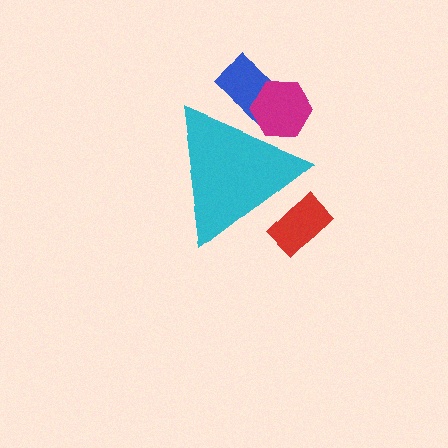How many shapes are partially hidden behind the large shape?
3 shapes are partially hidden.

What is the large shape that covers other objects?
A cyan triangle.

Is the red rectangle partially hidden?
Yes, the red rectangle is partially hidden behind the cyan triangle.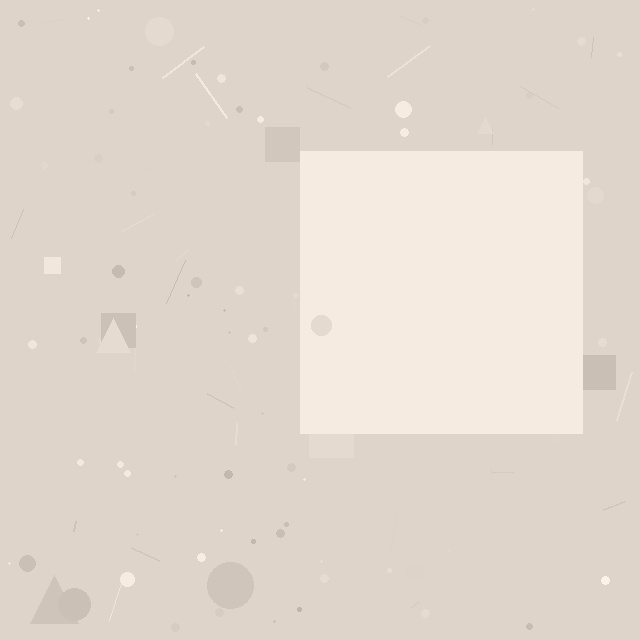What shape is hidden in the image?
A square is hidden in the image.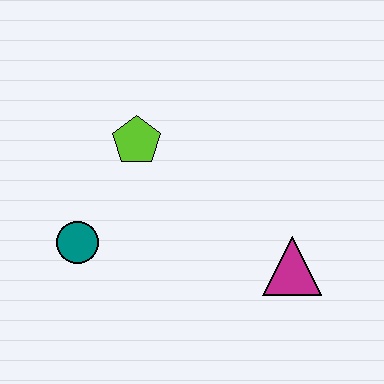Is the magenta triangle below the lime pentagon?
Yes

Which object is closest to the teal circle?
The lime pentagon is closest to the teal circle.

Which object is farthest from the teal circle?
The magenta triangle is farthest from the teal circle.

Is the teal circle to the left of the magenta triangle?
Yes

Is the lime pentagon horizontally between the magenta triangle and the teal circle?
Yes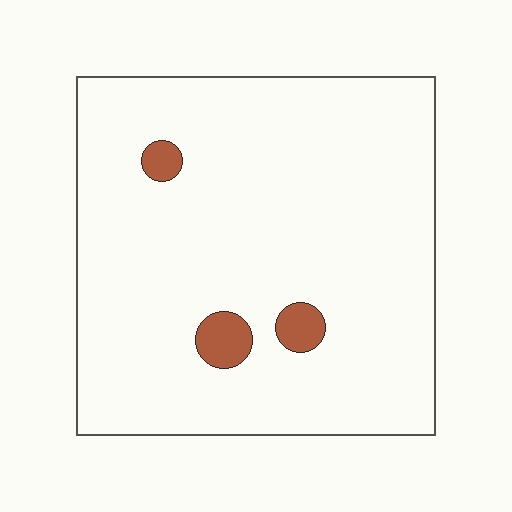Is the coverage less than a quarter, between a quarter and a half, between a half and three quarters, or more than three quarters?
Less than a quarter.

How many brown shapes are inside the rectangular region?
3.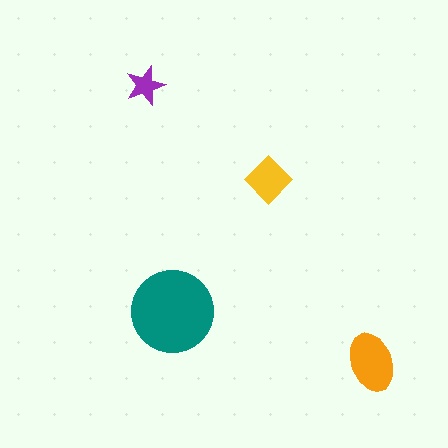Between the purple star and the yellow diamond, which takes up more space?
The yellow diamond.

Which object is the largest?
The teal circle.